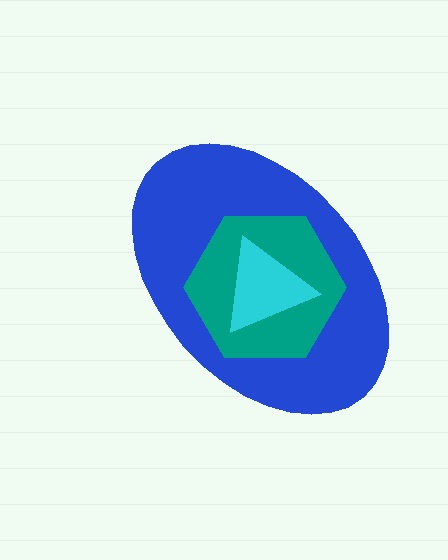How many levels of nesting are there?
3.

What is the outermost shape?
The blue ellipse.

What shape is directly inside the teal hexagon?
The cyan triangle.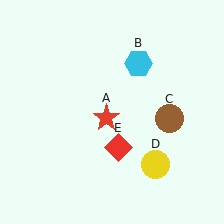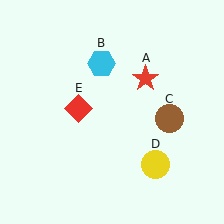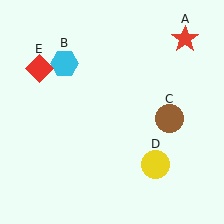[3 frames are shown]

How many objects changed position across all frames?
3 objects changed position: red star (object A), cyan hexagon (object B), red diamond (object E).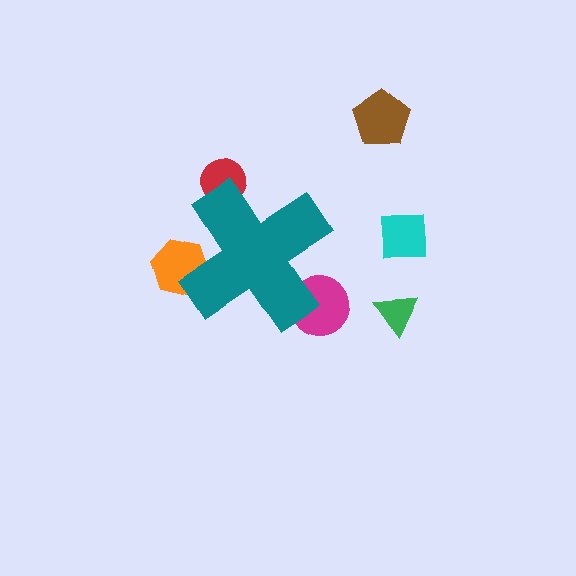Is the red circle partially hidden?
Yes, the red circle is partially hidden behind the teal cross.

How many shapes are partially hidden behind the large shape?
3 shapes are partially hidden.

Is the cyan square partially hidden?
No, the cyan square is fully visible.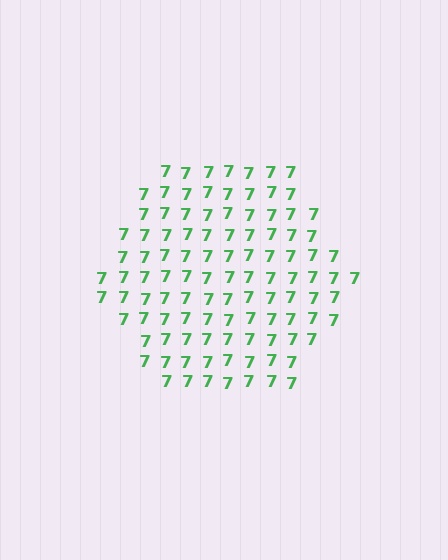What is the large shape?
The large shape is a hexagon.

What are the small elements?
The small elements are digit 7's.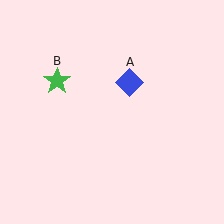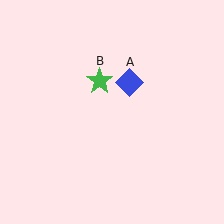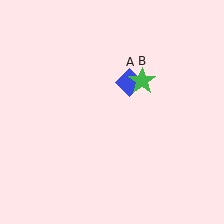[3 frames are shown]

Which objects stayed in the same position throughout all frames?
Blue diamond (object A) remained stationary.